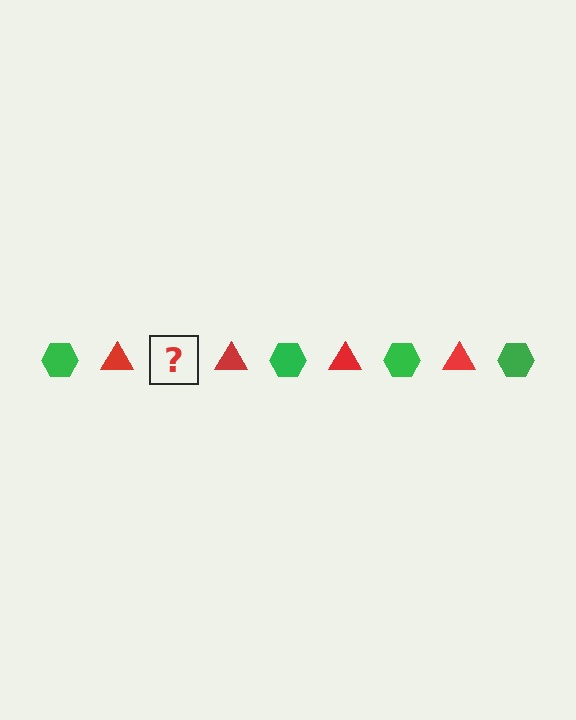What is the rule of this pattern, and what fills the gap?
The rule is that the pattern alternates between green hexagon and red triangle. The gap should be filled with a green hexagon.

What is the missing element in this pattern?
The missing element is a green hexagon.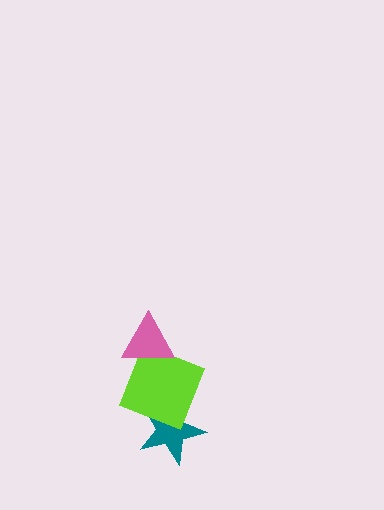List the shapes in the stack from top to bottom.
From top to bottom: the pink triangle, the lime square, the teal star.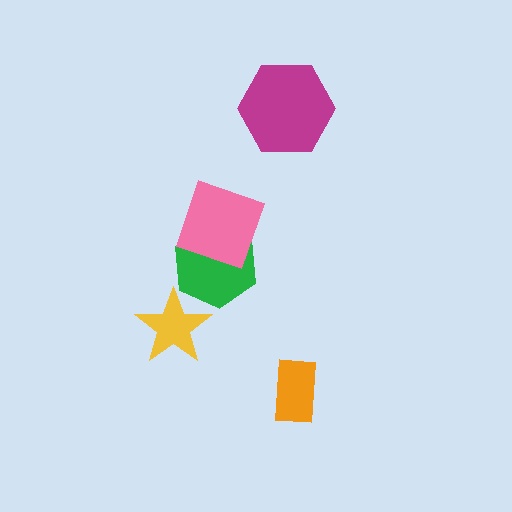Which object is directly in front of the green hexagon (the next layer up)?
The yellow star is directly in front of the green hexagon.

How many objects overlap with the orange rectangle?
0 objects overlap with the orange rectangle.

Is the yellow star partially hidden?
No, no other shape covers it.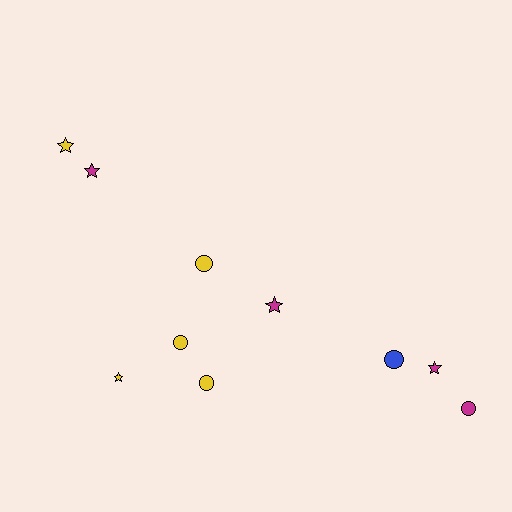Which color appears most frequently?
Yellow, with 5 objects.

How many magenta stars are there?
There are 3 magenta stars.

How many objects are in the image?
There are 10 objects.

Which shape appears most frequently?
Star, with 5 objects.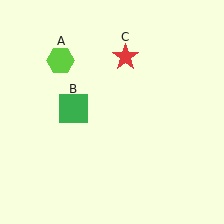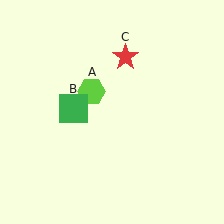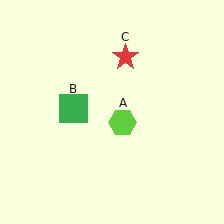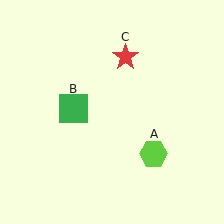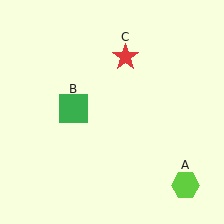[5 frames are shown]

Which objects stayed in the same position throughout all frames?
Green square (object B) and red star (object C) remained stationary.